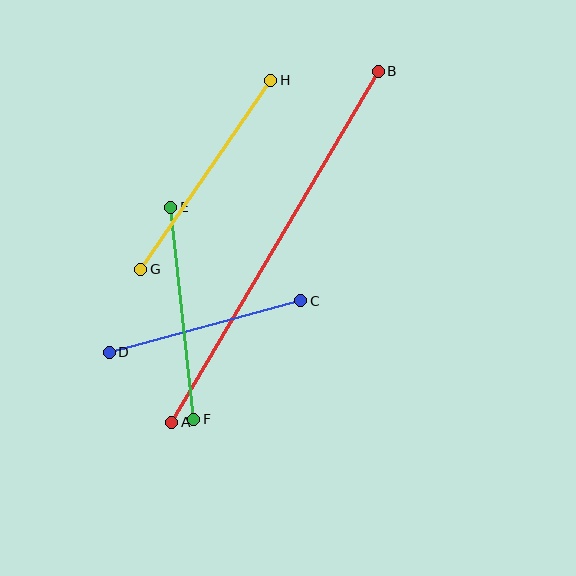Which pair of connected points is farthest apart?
Points A and B are farthest apart.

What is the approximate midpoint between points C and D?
The midpoint is at approximately (205, 326) pixels.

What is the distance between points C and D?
The distance is approximately 198 pixels.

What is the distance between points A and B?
The distance is approximately 407 pixels.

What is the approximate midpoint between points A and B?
The midpoint is at approximately (275, 247) pixels.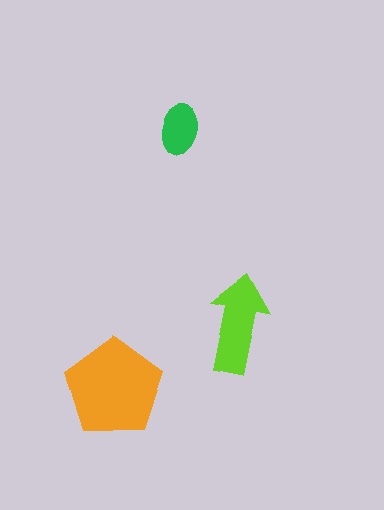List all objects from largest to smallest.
The orange pentagon, the lime arrow, the green ellipse.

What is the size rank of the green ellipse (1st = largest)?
3rd.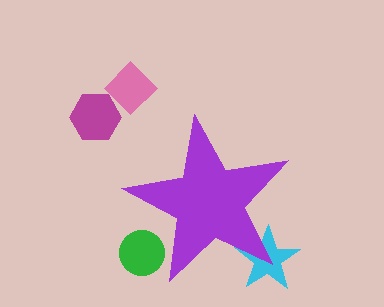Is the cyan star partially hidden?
Yes, the cyan star is partially hidden behind the purple star.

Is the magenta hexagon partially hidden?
No, the magenta hexagon is fully visible.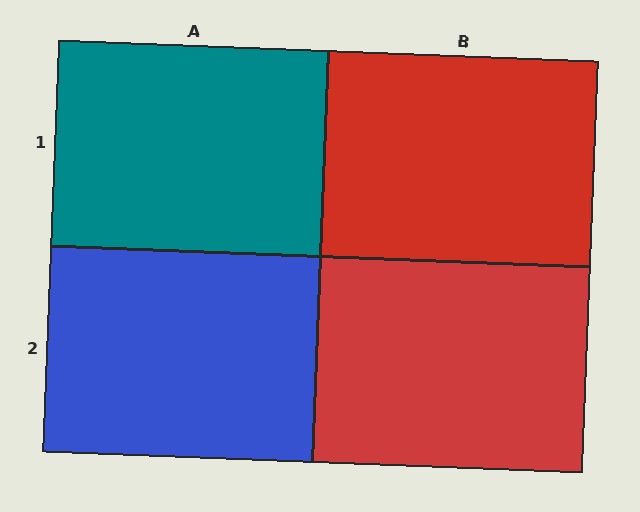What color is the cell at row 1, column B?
Red.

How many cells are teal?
1 cell is teal.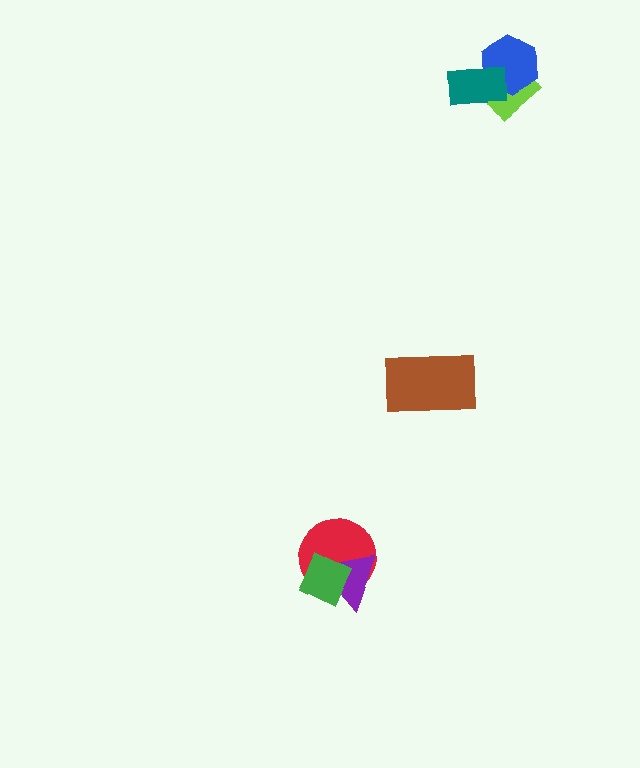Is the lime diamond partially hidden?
Yes, it is partially covered by another shape.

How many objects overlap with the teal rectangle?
2 objects overlap with the teal rectangle.